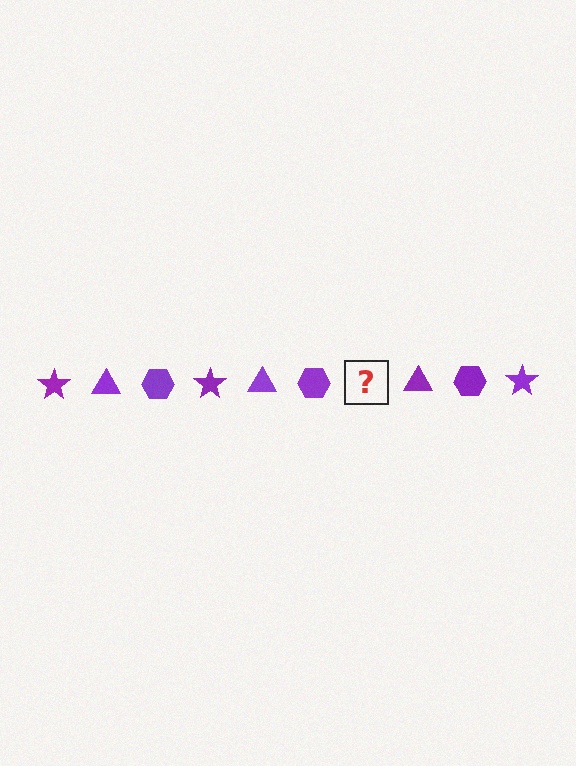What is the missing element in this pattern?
The missing element is a purple star.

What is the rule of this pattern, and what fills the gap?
The rule is that the pattern cycles through star, triangle, hexagon shapes in purple. The gap should be filled with a purple star.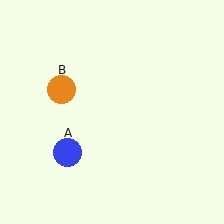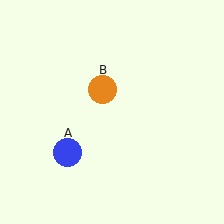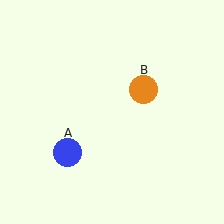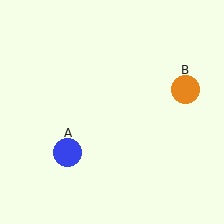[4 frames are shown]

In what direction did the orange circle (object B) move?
The orange circle (object B) moved right.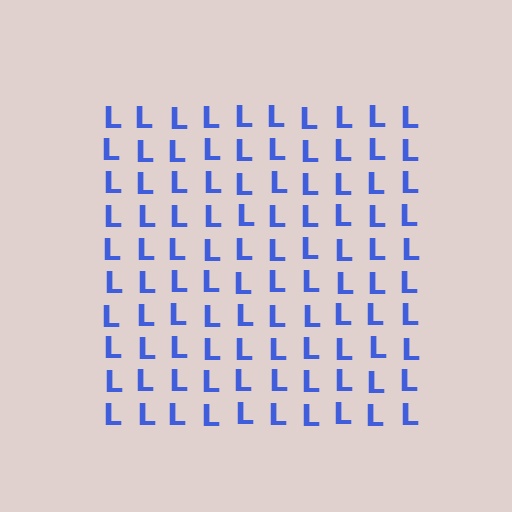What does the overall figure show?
The overall figure shows a square.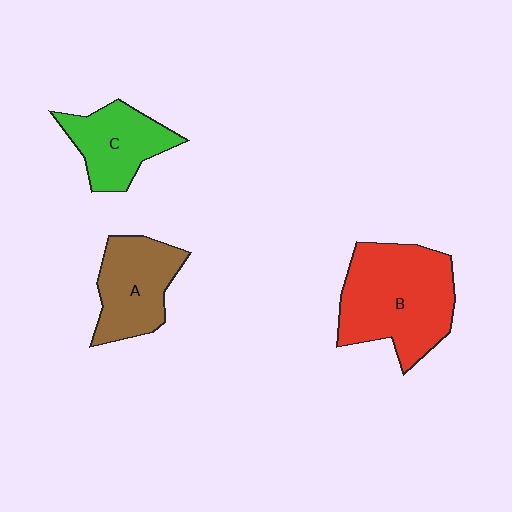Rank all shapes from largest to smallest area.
From largest to smallest: B (red), A (brown), C (green).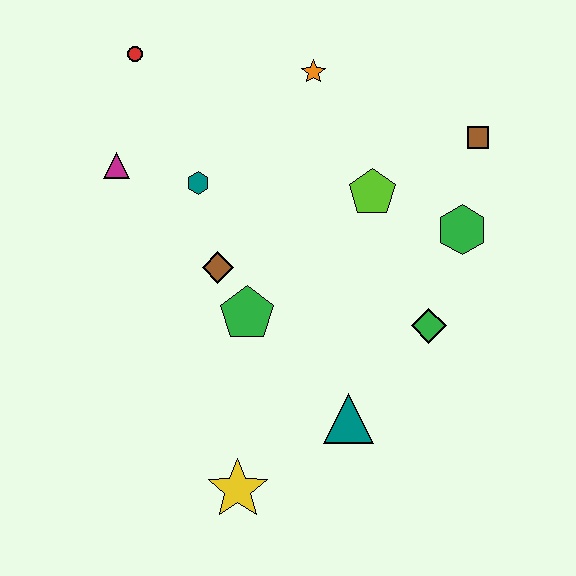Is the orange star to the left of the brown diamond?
No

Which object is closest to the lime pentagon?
The green hexagon is closest to the lime pentagon.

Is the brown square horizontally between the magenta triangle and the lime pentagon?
No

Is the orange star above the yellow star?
Yes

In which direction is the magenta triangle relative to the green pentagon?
The magenta triangle is above the green pentagon.